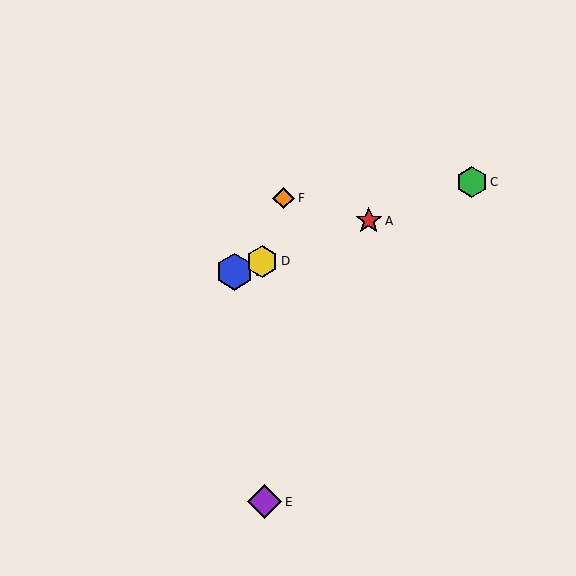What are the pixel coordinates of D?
Object D is at (262, 261).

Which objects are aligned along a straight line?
Objects A, B, C, D are aligned along a straight line.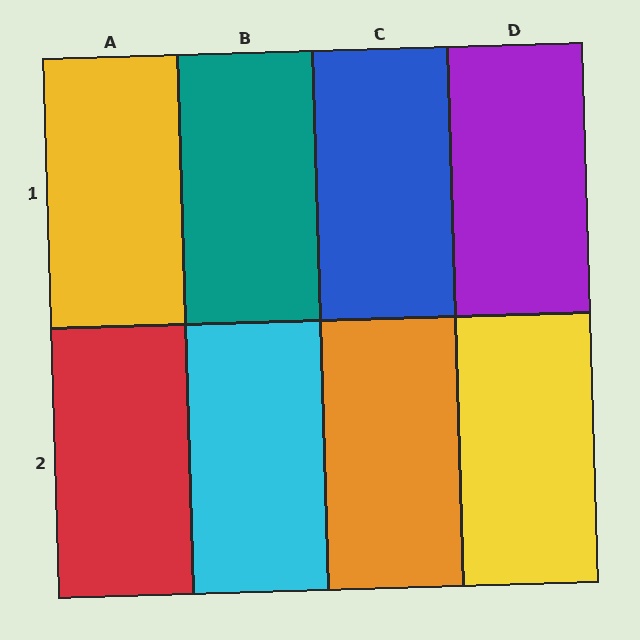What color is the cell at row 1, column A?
Yellow.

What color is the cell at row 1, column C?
Blue.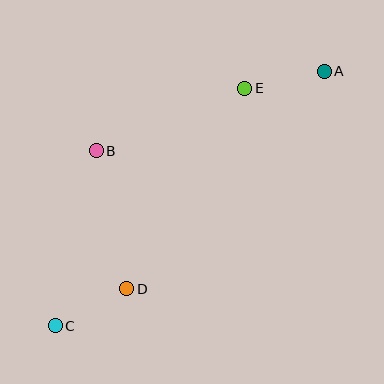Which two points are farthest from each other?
Points A and C are farthest from each other.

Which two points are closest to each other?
Points C and D are closest to each other.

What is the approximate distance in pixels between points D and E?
The distance between D and E is approximately 233 pixels.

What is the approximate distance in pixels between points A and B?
The distance between A and B is approximately 241 pixels.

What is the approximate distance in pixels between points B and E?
The distance between B and E is approximately 161 pixels.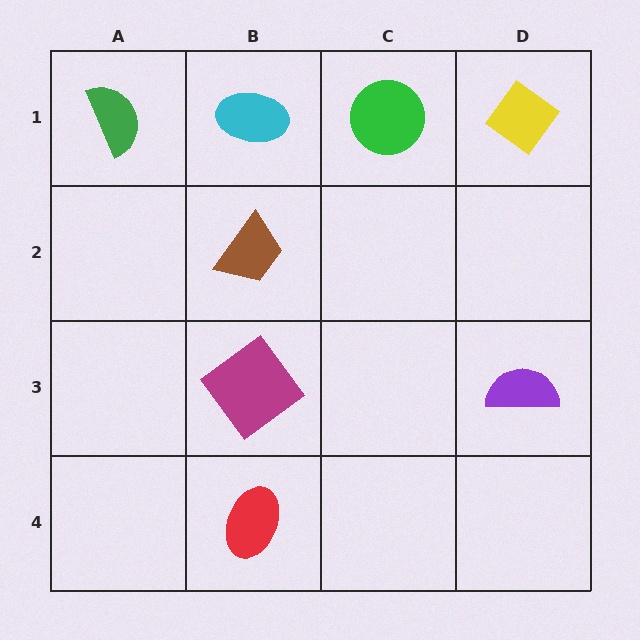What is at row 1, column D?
A yellow diamond.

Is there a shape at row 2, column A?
No, that cell is empty.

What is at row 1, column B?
A cyan ellipse.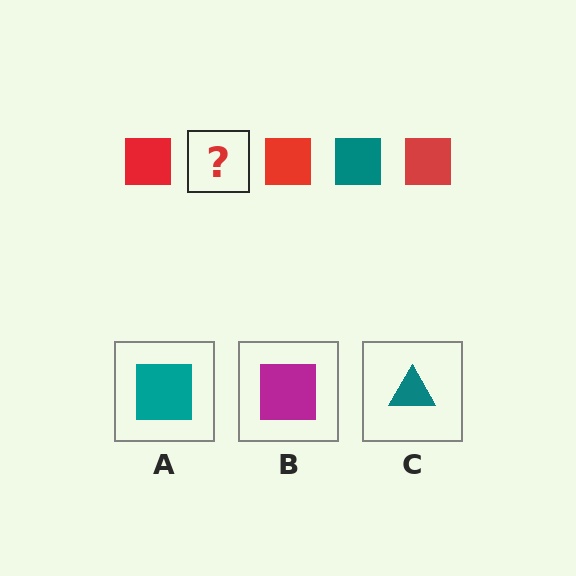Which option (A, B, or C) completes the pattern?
A.